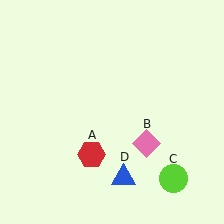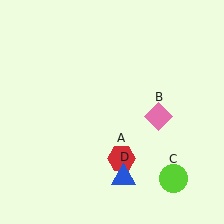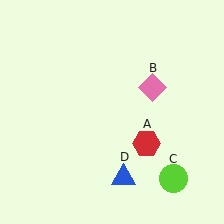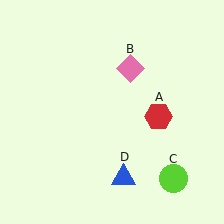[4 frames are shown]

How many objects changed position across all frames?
2 objects changed position: red hexagon (object A), pink diamond (object B).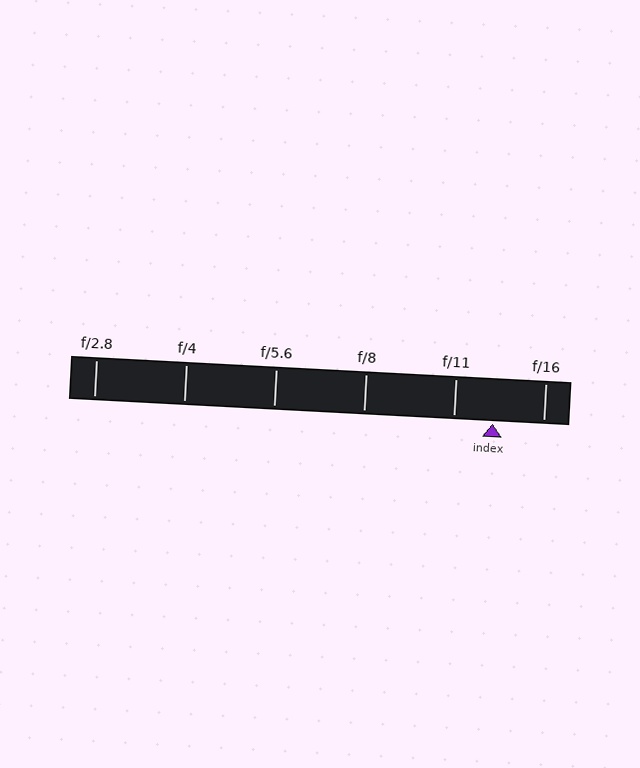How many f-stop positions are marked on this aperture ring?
There are 6 f-stop positions marked.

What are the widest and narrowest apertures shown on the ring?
The widest aperture shown is f/2.8 and the narrowest is f/16.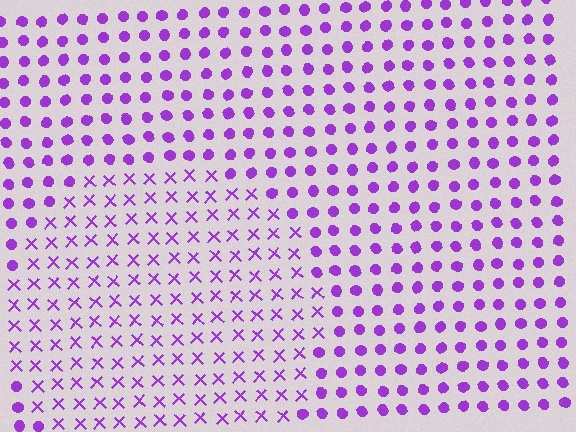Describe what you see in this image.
The image is filled with small purple elements arranged in a uniform grid. A circle-shaped region contains X marks, while the surrounding area contains circles. The boundary is defined purely by the change in element shape.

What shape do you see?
I see a circle.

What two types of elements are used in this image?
The image uses X marks inside the circle region and circles outside it.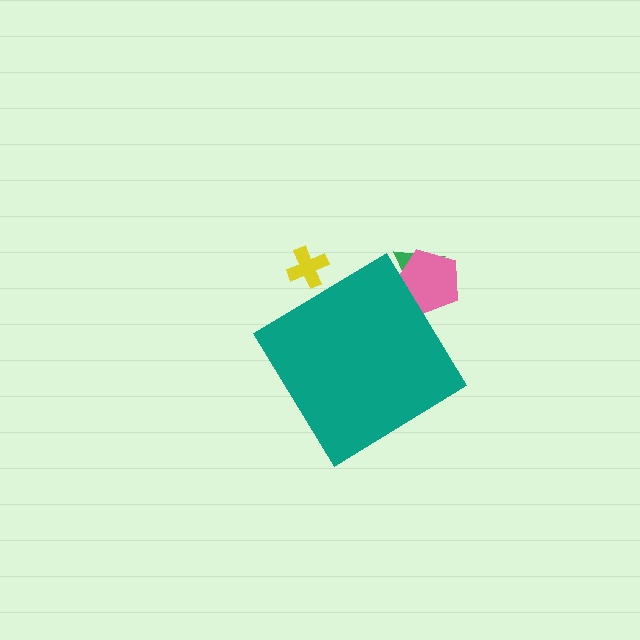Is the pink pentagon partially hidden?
Yes, the pink pentagon is partially hidden behind the teal diamond.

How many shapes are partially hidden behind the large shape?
3 shapes are partially hidden.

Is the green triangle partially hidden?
Yes, the green triangle is partially hidden behind the teal diamond.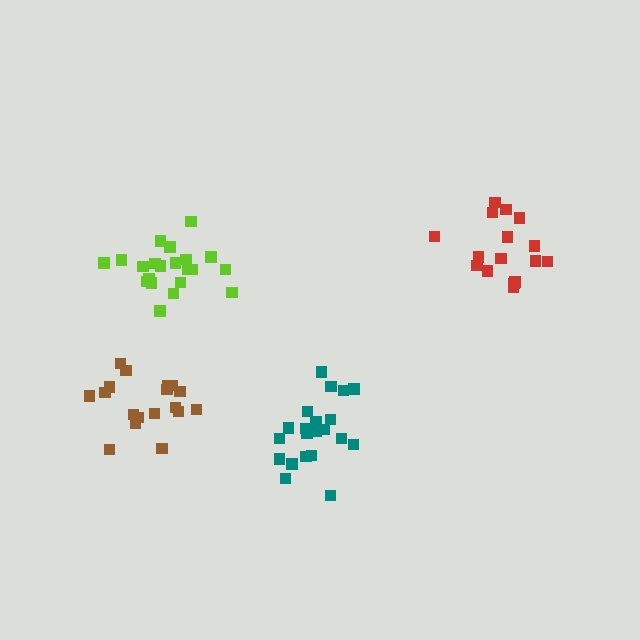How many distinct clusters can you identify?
There are 4 distinct clusters.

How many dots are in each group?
Group 1: 21 dots, Group 2: 21 dots, Group 3: 16 dots, Group 4: 18 dots (76 total).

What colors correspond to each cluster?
The clusters are colored: teal, lime, red, brown.